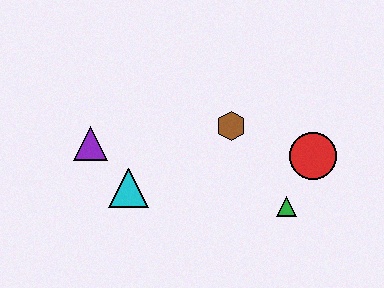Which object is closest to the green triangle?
The red circle is closest to the green triangle.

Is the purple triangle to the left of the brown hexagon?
Yes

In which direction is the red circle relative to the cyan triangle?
The red circle is to the right of the cyan triangle.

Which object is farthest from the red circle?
The purple triangle is farthest from the red circle.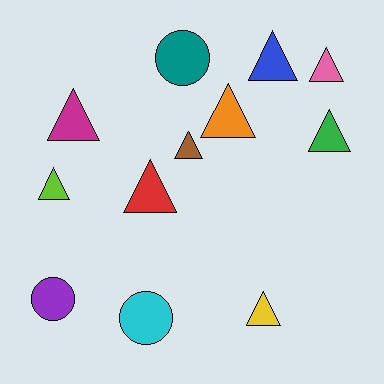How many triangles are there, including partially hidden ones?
There are 9 triangles.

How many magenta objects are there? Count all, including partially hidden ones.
There is 1 magenta object.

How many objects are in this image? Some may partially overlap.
There are 12 objects.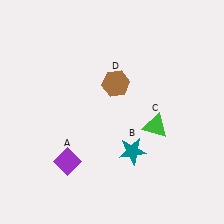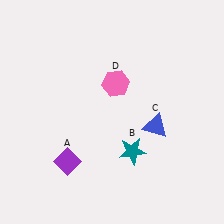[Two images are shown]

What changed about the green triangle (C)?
In Image 1, C is green. In Image 2, it changed to blue.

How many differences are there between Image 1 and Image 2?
There are 2 differences between the two images.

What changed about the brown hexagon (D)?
In Image 1, D is brown. In Image 2, it changed to pink.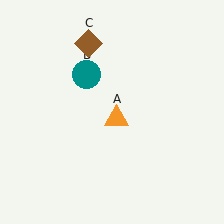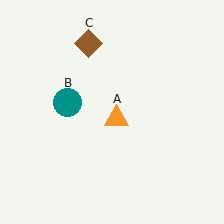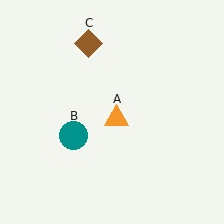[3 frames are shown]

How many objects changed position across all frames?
1 object changed position: teal circle (object B).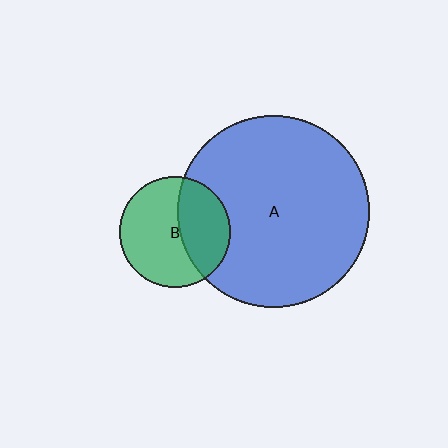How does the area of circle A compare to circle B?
Approximately 3.0 times.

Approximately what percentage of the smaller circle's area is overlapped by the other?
Approximately 40%.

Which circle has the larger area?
Circle A (blue).